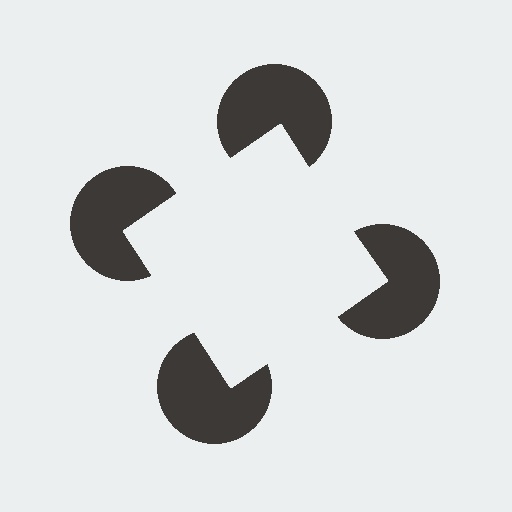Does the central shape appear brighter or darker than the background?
It typically appears slightly brighter than the background, even though no actual brightness change is drawn.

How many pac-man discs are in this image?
There are 4 — one at each vertex of the illusory square.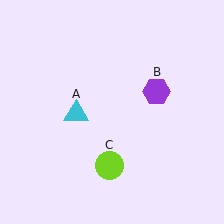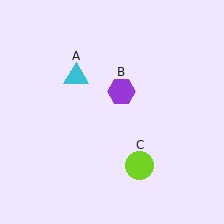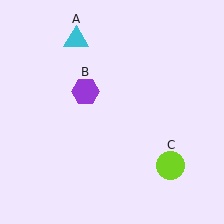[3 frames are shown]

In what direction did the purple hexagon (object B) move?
The purple hexagon (object B) moved left.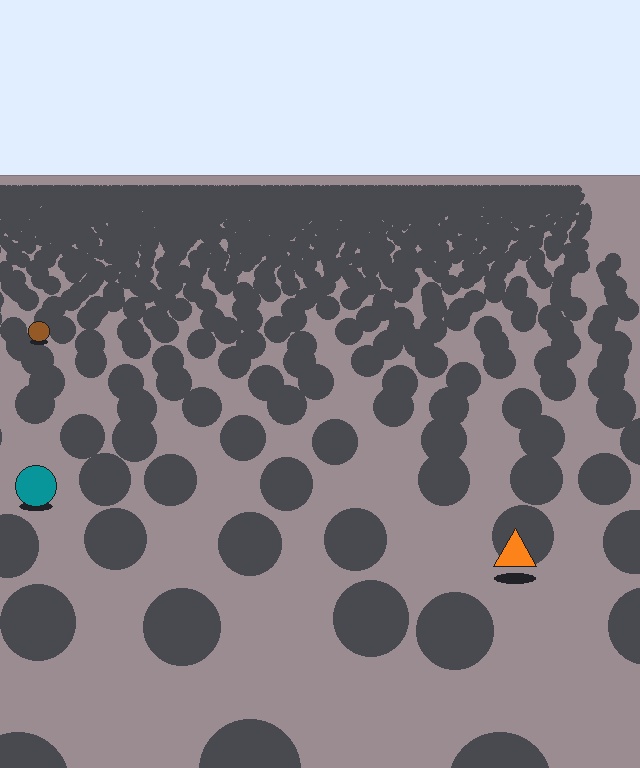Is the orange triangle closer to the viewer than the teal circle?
Yes. The orange triangle is closer — you can tell from the texture gradient: the ground texture is coarser near it.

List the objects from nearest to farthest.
From nearest to farthest: the orange triangle, the teal circle, the brown circle.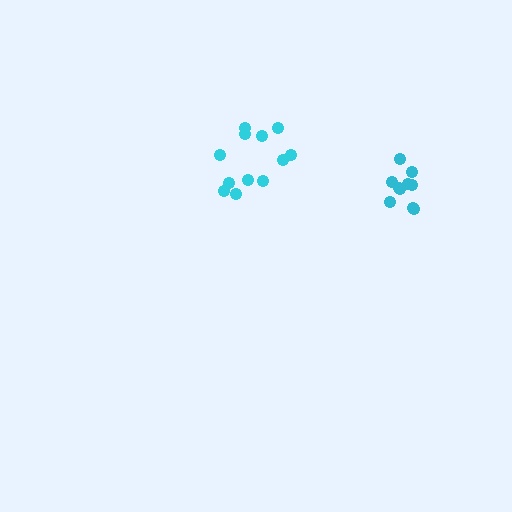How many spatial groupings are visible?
There are 2 spatial groupings.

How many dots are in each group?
Group 1: 10 dots, Group 2: 12 dots (22 total).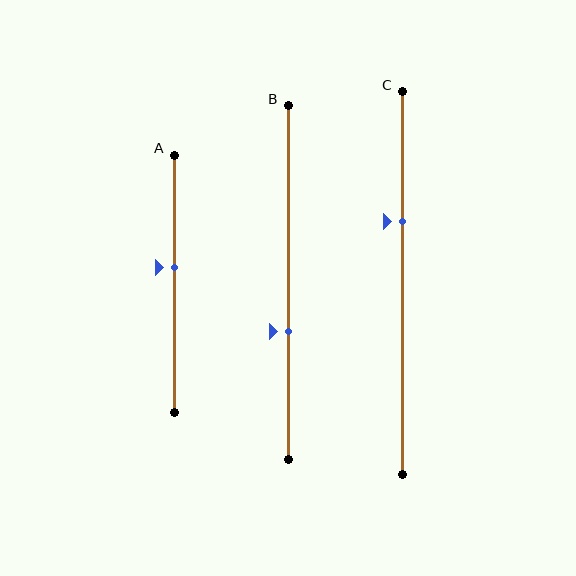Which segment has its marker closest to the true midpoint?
Segment A has its marker closest to the true midpoint.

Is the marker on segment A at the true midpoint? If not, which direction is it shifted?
No, the marker on segment A is shifted upward by about 7% of the segment length.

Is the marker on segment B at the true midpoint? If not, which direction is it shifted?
No, the marker on segment B is shifted downward by about 14% of the segment length.